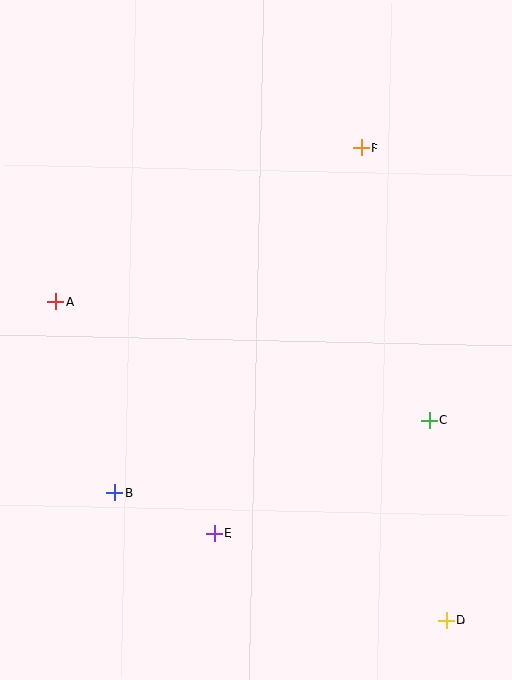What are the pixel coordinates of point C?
Point C is at (430, 420).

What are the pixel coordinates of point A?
Point A is at (56, 301).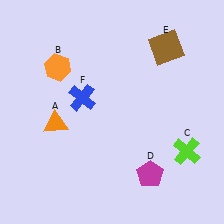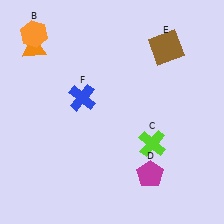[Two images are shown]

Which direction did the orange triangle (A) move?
The orange triangle (A) moved up.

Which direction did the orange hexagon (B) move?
The orange hexagon (B) moved up.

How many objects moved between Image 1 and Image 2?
3 objects moved between the two images.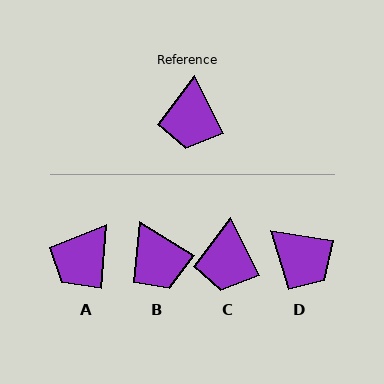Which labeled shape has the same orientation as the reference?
C.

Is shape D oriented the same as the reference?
No, it is off by about 55 degrees.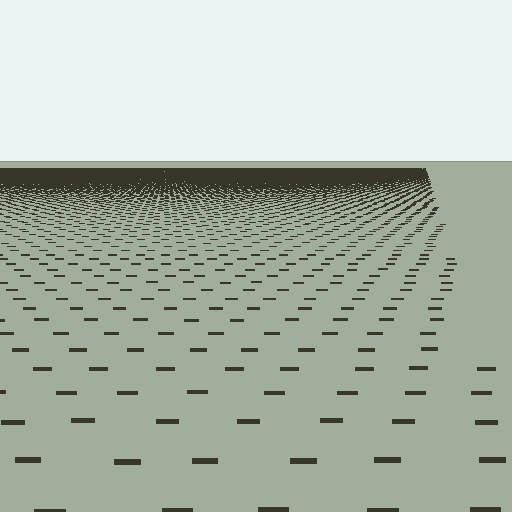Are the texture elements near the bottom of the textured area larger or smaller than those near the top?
Larger. Near the bottom, elements are closer to the viewer and appear at a bigger on-screen size.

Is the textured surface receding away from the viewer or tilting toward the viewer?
The surface is receding away from the viewer. Texture elements get smaller and denser toward the top.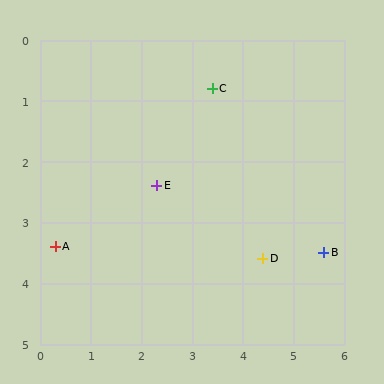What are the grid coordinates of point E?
Point E is at approximately (2.3, 2.4).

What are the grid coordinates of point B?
Point B is at approximately (5.6, 3.5).